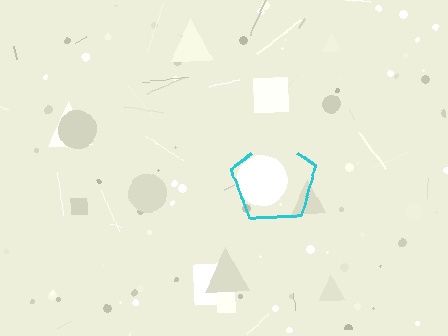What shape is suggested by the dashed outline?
The dashed outline suggests a pentagon.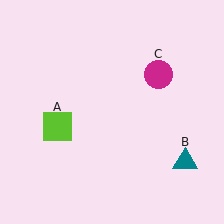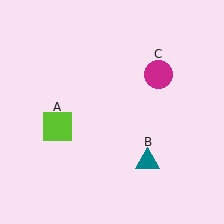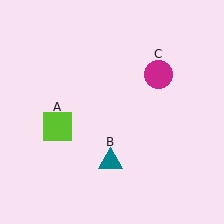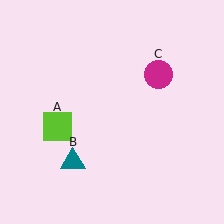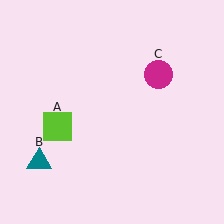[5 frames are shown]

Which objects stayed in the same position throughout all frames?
Lime square (object A) and magenta circle (object C) remained stationary.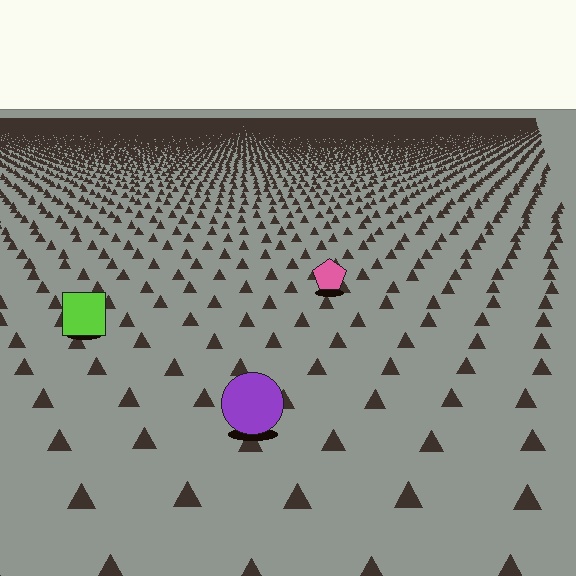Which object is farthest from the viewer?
The pink pentagon is farthest from the viewer. It appears smaller and the ground texture around it is denser.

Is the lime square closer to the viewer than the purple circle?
No. The purple circle is closer — you can tell from the texture gradient: the ground texture is coarser near it.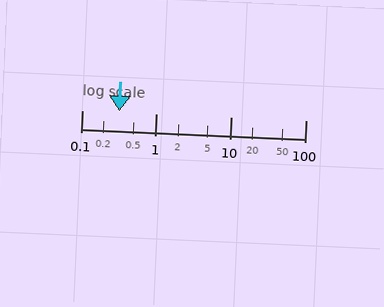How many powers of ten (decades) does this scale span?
The scale spans 3 decades, from 0.1 to 100.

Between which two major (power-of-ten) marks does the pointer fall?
The pointer is between 0.1 and 1.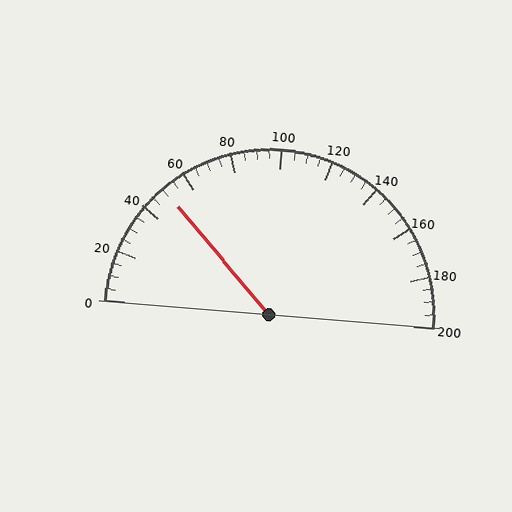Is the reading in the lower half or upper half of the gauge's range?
The reading is in the lower half of the range (0 to 200).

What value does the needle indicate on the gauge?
The needle indicates approximately 50.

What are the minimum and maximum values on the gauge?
The gauge ranges from 0 to 200.